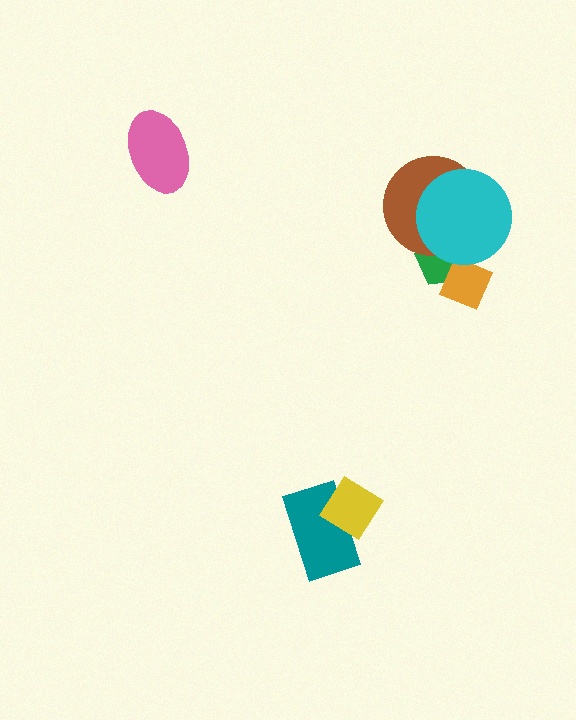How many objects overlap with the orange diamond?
2 objects overlap with the orange diamond.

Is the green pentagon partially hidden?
Yes, it is partially covered by another shape.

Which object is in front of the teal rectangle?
The yellow diamond is in front of the teal rectangle.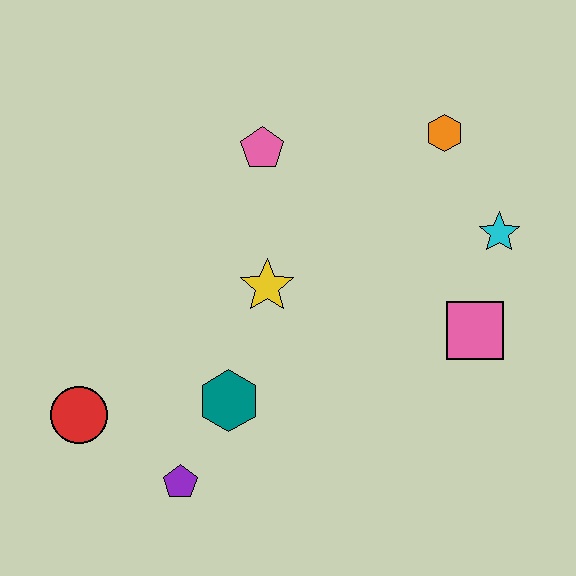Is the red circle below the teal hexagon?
Yes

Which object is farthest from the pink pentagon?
The purple pentagon is farthest from the pink pentagon.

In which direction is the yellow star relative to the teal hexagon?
The yellow star is above the teal hexagon.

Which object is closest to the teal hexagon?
The purple pentagon is closest to the teal hexagon.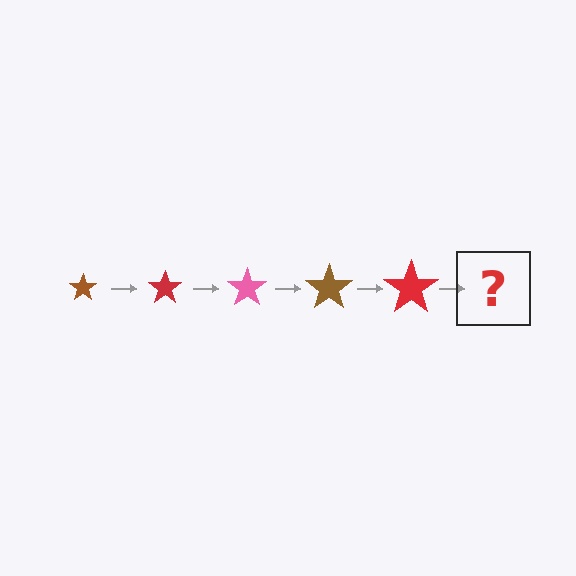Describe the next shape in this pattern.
It should be a pink star, larger than the previous one.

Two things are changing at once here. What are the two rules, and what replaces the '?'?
The two rules are that the star grows larger each step and the color cycles through brown, red, and pink. The '?' should be a pink star, larger than the previous one.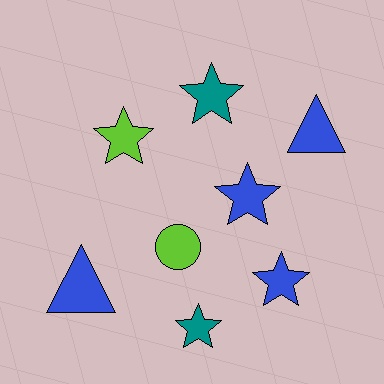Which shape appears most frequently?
Star, with 5 objects.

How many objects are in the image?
There are 8 objects.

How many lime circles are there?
There is 1 lime circle.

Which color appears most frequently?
Blue, with 4 objects.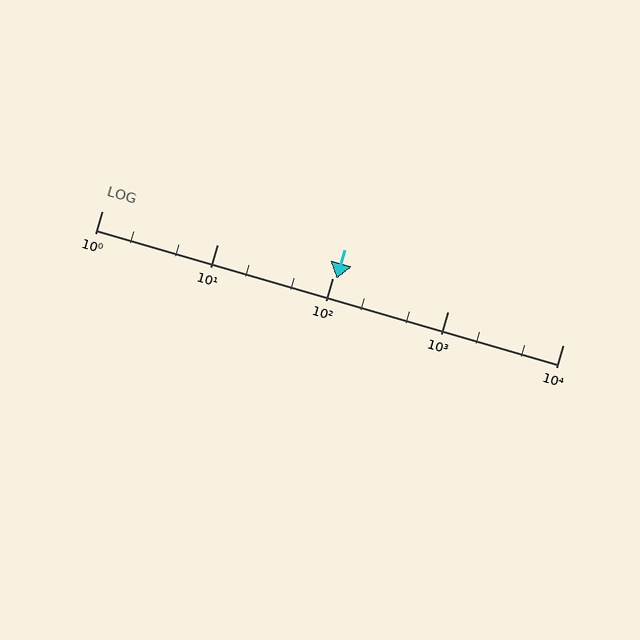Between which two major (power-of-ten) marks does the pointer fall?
The pointer is between 100 and 1000.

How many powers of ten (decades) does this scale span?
The scale spans 4 decades, from 1 to 10000.